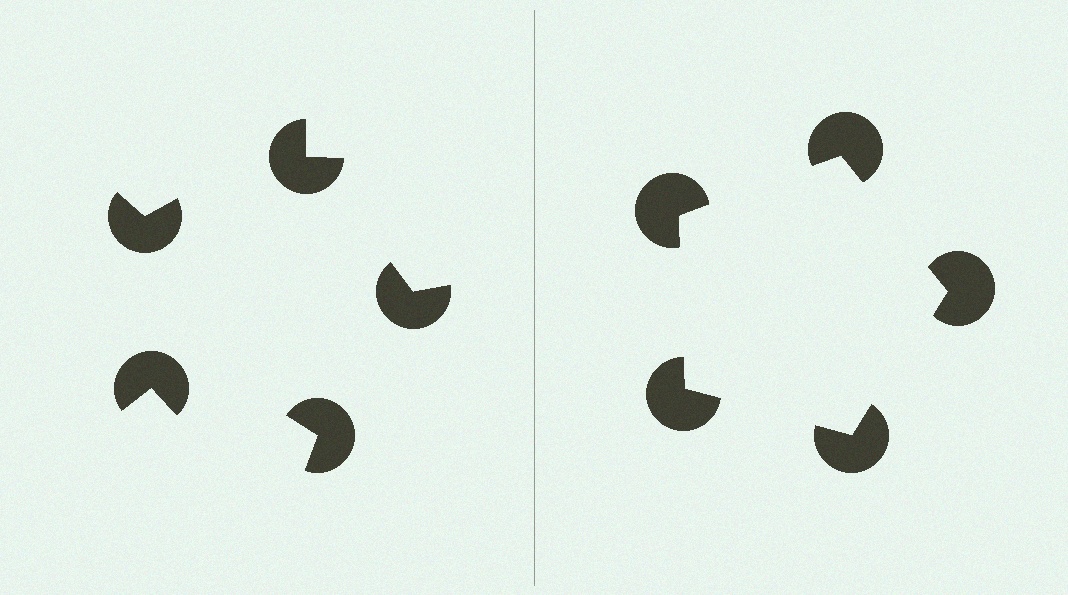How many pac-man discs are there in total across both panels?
10 — 5 on each side.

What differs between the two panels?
The pac-man discs are positioned identically on both sides; only the wedge orientations differ. On the right they align to a pentagon; on the left they are misaligned.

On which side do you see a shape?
An illusory pentagon appears on the right side. On the left side the wedge cuts are rotated, so no coherent shape forms.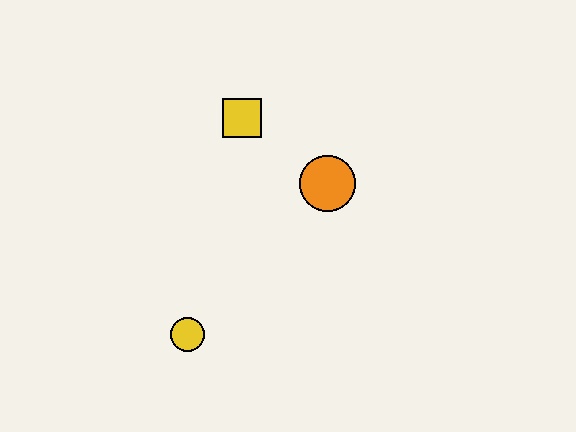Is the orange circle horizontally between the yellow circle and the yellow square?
No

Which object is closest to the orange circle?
The yellow square is closest to the orange circle.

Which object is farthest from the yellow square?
The yellow circle is farthest from the yellow square.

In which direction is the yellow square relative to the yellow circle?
The yellow square is above the yellow circle.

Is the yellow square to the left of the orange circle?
Yes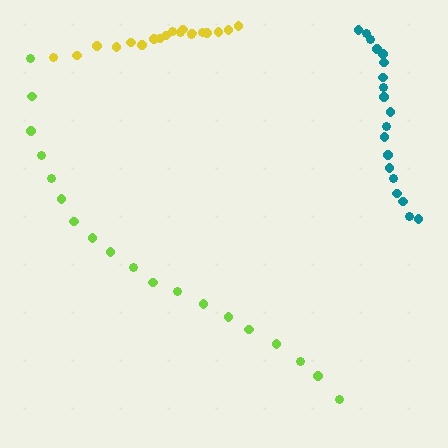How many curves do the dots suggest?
There are 3 distinct paths.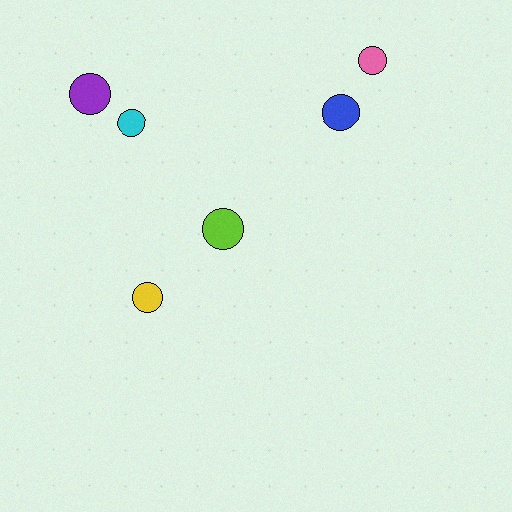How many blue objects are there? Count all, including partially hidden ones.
There is 1 blue object.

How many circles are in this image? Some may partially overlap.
There are 6 circles.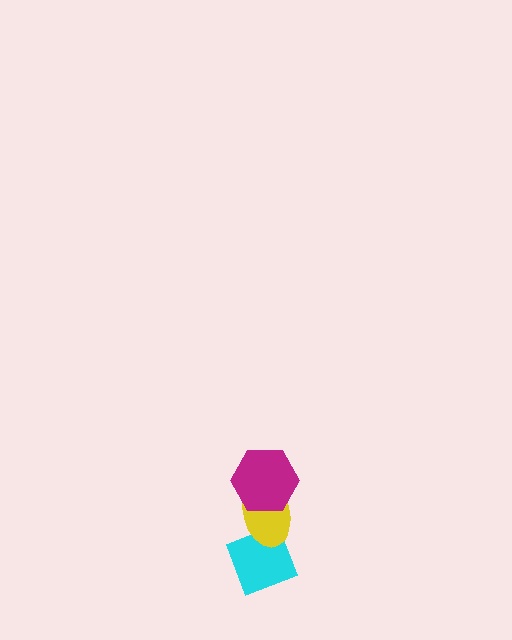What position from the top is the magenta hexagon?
The magenta hexagon is 1st from the top.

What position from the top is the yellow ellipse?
The yellow ellipse is 2nd from the top.